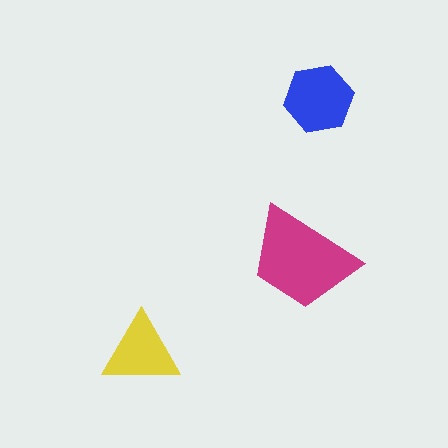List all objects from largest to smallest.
The magenta trapezoid, the blue hexagon, the yellow triangle.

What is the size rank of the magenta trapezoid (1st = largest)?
1st.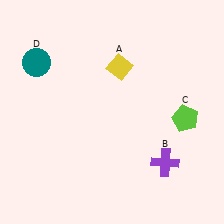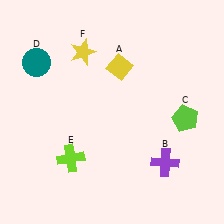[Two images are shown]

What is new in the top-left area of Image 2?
A yellow star (F) was added in the top-left area of Image 2.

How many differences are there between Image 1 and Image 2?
There are 2 differences between the two images.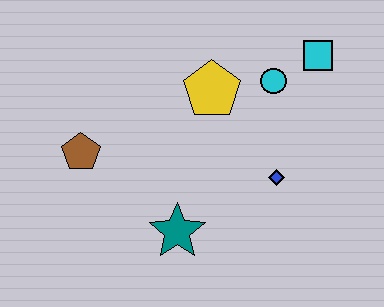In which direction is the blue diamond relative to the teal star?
The blue diamond is to the right of the teal star.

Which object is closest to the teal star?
The blue diamond is closest to the teal star.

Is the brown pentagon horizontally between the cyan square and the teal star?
No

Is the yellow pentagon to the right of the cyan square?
No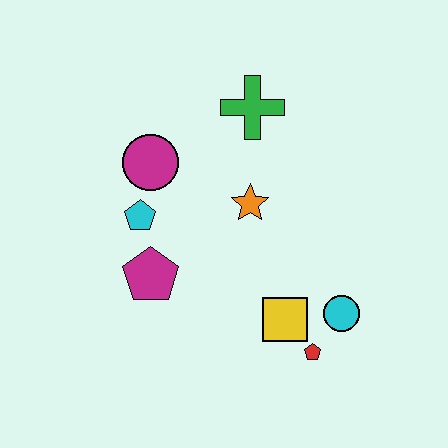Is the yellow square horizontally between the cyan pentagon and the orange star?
No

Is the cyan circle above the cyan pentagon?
No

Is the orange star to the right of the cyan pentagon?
Yes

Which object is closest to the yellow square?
The red pentagon is closest to the yellow square.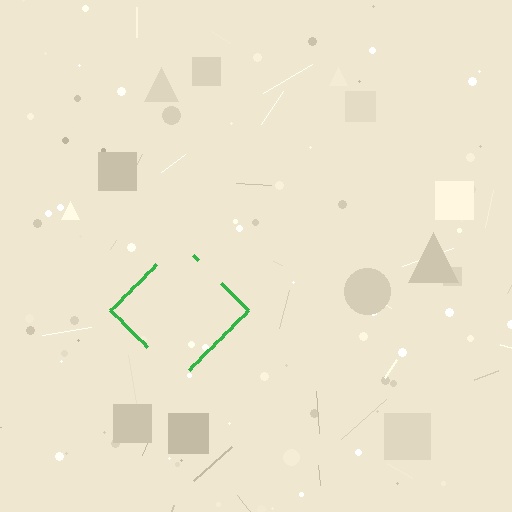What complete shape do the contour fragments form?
The contour fragments form a diamond.